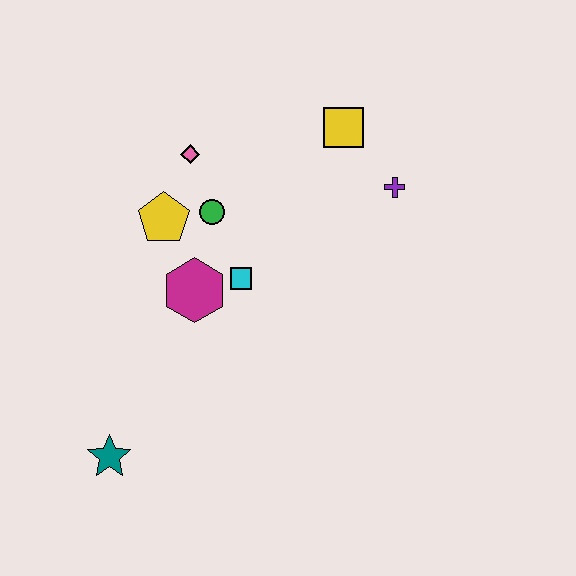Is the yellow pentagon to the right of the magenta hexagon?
No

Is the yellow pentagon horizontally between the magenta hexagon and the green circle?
No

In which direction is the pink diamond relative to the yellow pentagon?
The pink diamond is above the yellow pentagon.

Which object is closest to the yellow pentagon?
The green circle is closest to the yellow pentagon.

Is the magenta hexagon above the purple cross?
No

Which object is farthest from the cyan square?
The teal star is farthest from the cyan square.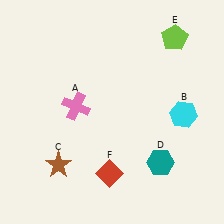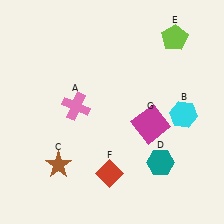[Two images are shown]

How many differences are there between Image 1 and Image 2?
There is 1 difference between the two images.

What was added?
A magenta square (G) was added in Image 2.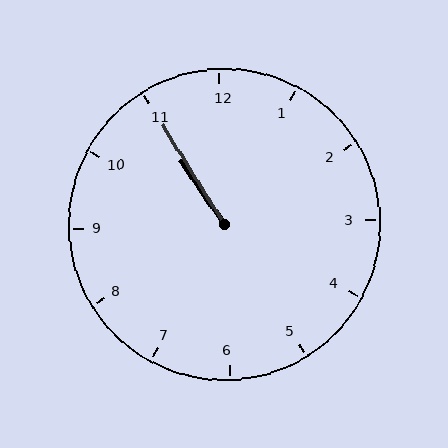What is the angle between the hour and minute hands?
Approximately 2 degrees.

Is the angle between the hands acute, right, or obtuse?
It is acute.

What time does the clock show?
10:55.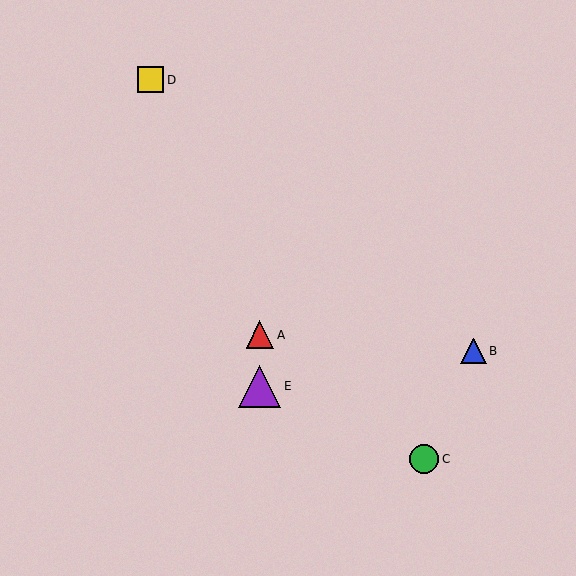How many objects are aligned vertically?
2 objects (A, E) are aligned vertically.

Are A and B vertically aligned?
No, A is at x≈260 and B is at x≈473.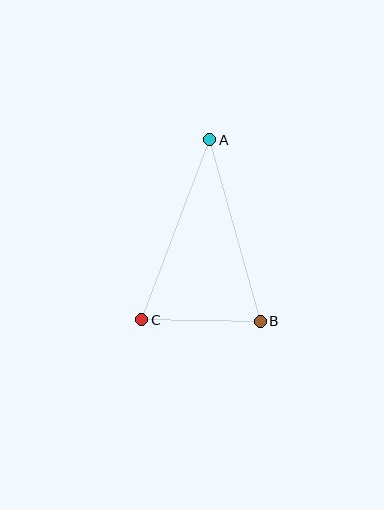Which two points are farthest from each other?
Points A and C are farthest from each other.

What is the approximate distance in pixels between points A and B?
The distance between A and B is approximately 188 pixels.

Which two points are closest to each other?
Points B and C are closest to each other.